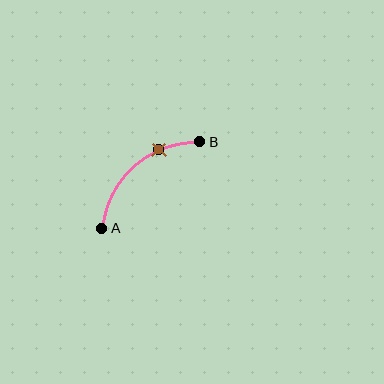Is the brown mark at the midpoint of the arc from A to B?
No. The brown mark lies on the arc but is closer to endpoint B. The arc midpoint would be at the point on the curve equidistant along the arc from both A and B.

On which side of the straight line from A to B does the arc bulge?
The arc bulges above and to the left of the straight line connecting A and B.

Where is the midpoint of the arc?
The arc midpoint is the point on the curve farthest from the straight line joining A and B. It sits above and to the left of that line.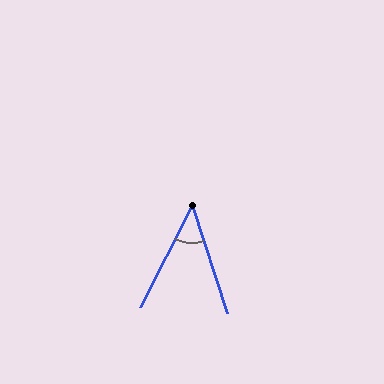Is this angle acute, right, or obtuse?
It is acute.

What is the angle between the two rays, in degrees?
Approximately 45 degrees.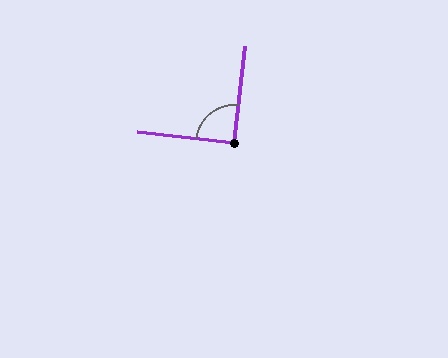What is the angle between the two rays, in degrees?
Approximately 90 degrees.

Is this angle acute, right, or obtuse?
It is approximately a right angle.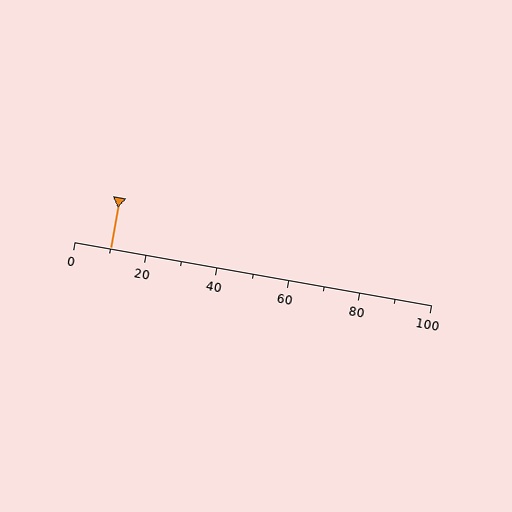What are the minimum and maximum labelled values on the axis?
The axis runs from 0 to 100.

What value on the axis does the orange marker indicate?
The marker indicates approximately 10.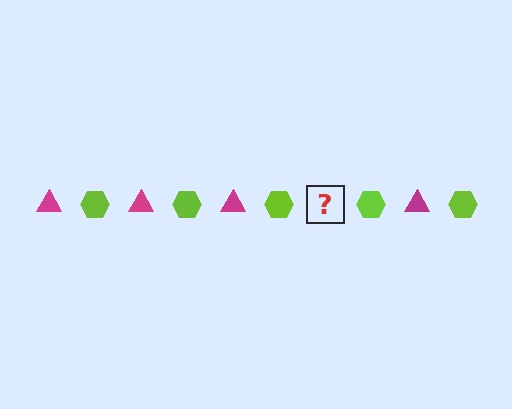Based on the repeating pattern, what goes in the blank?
The blank should be a magenta triangle.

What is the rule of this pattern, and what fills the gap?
The rule is that the pattern alternates between magenta triangle and lime hexagon. The gap should be filled with a magenta triangle.